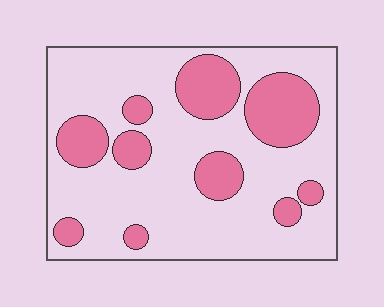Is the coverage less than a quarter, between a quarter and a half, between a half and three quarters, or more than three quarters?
Between a quarter and a half.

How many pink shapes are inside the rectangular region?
10.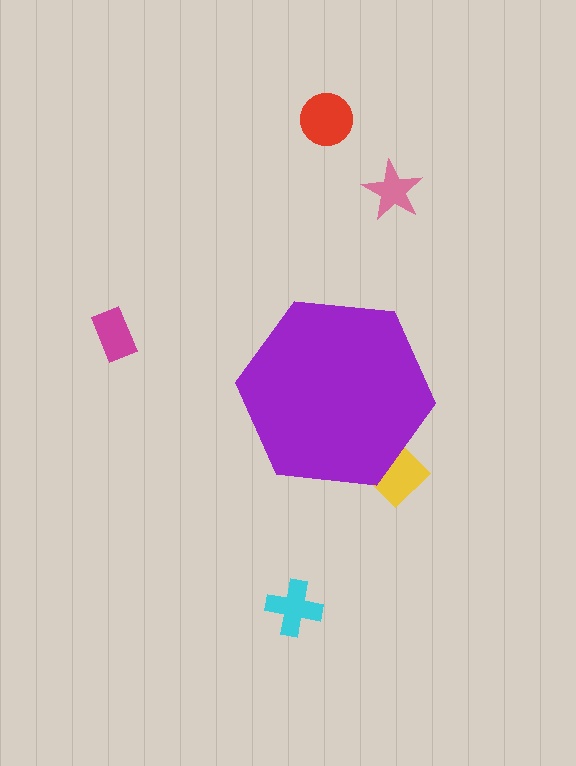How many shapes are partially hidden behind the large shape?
1 shape is partially hidden.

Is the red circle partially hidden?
No, the red circle is fully visible.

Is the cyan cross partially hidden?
No, the cyan cross is fully visible.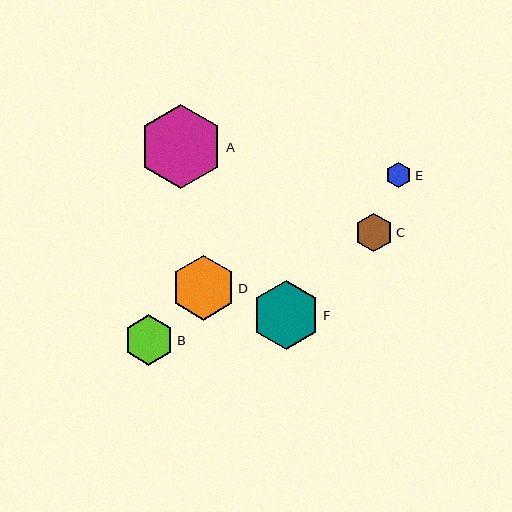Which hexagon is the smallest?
Hexagon E is the smallest with a size of approximately 26 pixels.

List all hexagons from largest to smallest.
From largest to smallest: A, F, D, B, C, E.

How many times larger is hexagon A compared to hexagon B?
Hexagon A is approximately 1.7 times the size of hexagon B.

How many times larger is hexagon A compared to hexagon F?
Hexagon A is approximately 1.2 times the size of hexagon F.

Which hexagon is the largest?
Hexagon A is the largest with a size of approximately 84 pixels.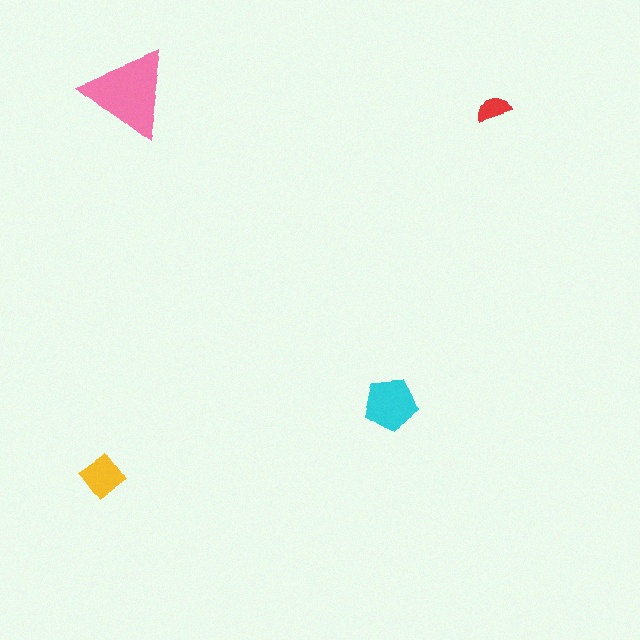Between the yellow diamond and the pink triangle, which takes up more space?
The pink triangle.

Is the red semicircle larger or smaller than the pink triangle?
Smaller.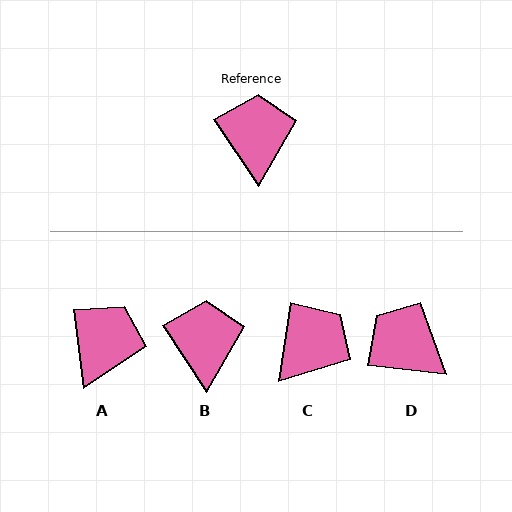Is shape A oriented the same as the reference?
No, it is off by about 27 degrees.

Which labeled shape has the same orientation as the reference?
B.